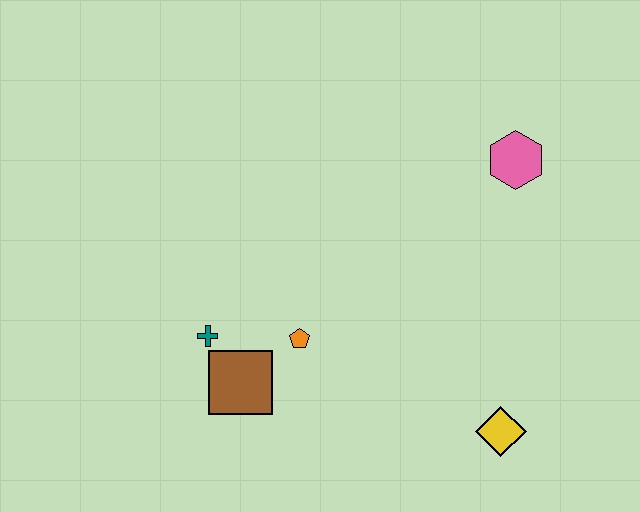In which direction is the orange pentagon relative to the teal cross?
The orange pentagon is to the right of the teal cross.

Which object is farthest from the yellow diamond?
The teal cross is farthest from the yellow diamond.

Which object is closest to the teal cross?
The brown square is closest to the teal cross.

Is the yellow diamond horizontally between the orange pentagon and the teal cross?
No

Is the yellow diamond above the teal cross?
No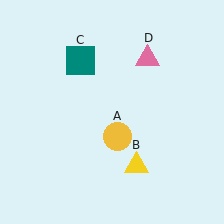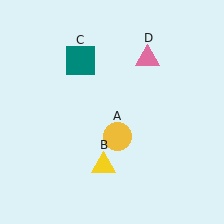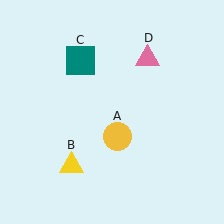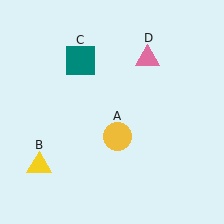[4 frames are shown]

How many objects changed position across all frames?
1 object changed position: yellow triangle (object B).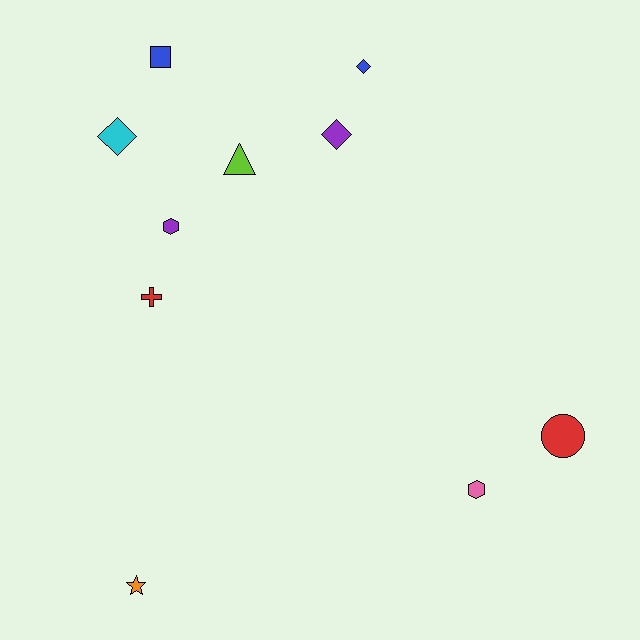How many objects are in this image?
There are 10 objects.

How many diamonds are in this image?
There are 3 diamonds.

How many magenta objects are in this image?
There are no magenta objects.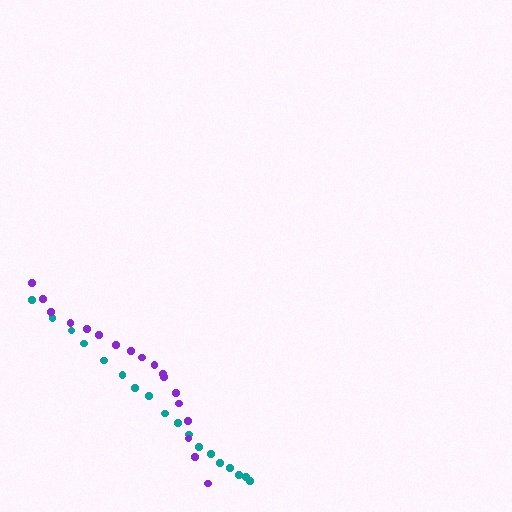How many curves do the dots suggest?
There are 2 distinct paths.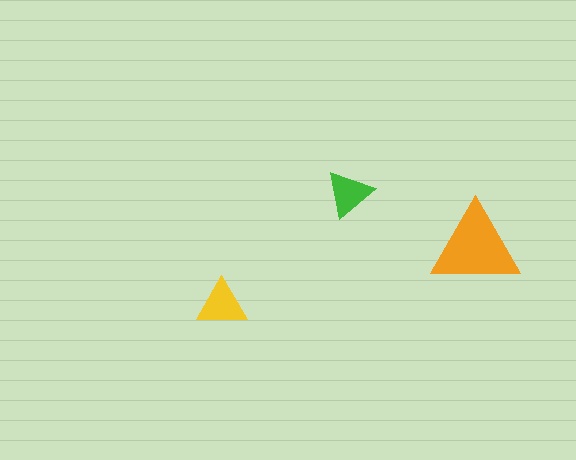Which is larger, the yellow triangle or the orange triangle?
The orange one.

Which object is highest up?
The green triangle is topmost.